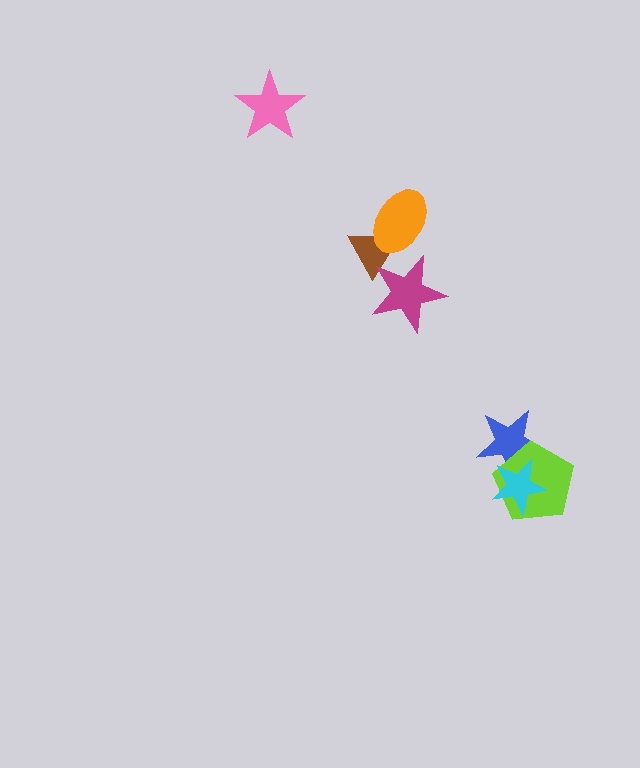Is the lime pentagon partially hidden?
Yes, it is partially covered by another shape.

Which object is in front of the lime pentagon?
The cyan star is in front of the lime pentagon.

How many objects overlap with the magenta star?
1 object overlaps with the magenta star.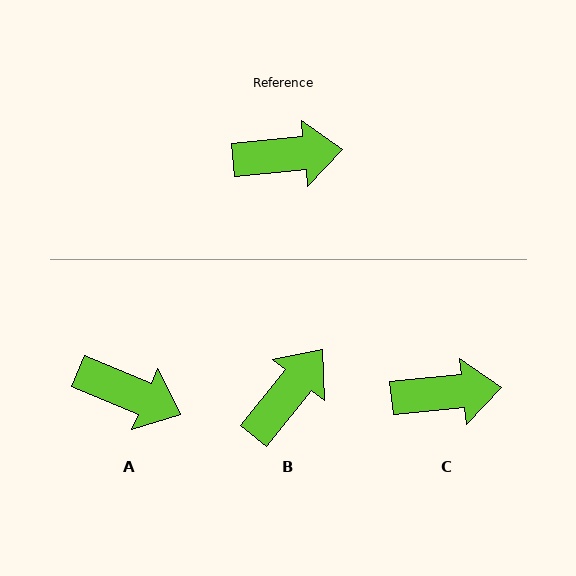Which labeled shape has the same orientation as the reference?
C.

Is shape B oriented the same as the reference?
No, it is off by about 45 degrees.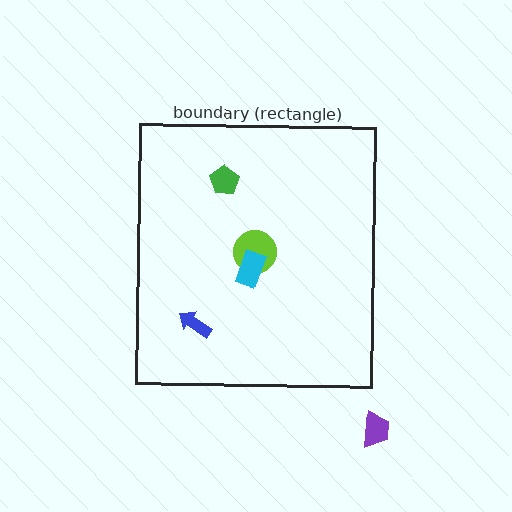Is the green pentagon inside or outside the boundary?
Inside.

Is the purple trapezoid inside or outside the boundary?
Outside.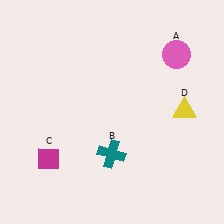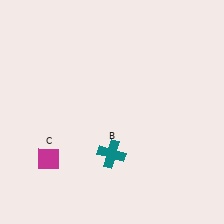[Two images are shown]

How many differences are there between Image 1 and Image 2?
There are 2 differences between the two images.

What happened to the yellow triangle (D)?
The yellow triangle (D) was removed in Image 2. It was in the top-right area of Image 1.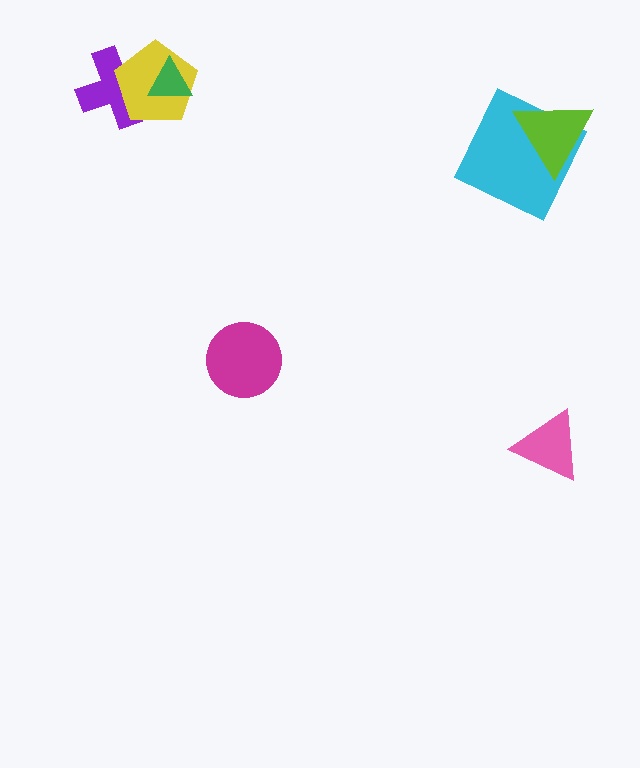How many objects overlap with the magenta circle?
0 objects overlap with the magenta circle.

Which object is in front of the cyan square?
The lime triangle is in front of the cyan square.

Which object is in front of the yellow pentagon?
The green triangle is in front of the yellow pentagon.